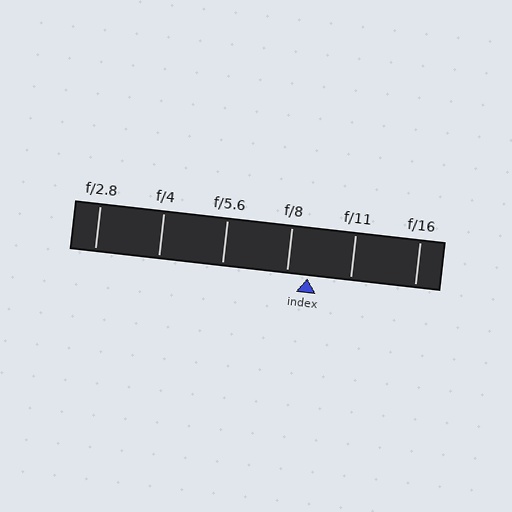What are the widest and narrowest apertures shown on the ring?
The widest aperture shown is f/2.8 and the narrowest is f/16.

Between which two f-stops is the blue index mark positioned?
The index mark is between f/8 and f/11.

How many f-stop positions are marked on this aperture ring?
There are 6 f-stop positions marked.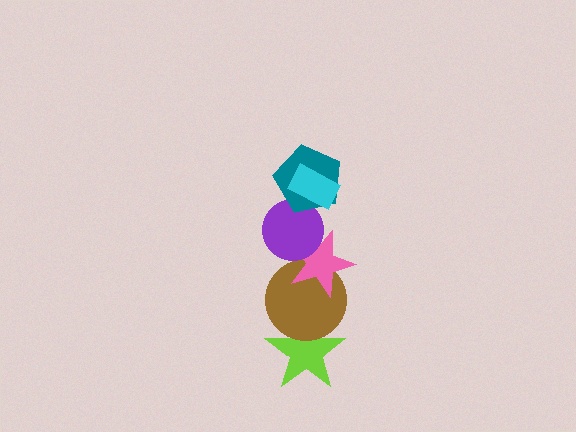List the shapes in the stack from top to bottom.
From top to bottom: the cyan rectangle, the teal pentagon, the purple circle, the pink star, the brown circle, the lime star.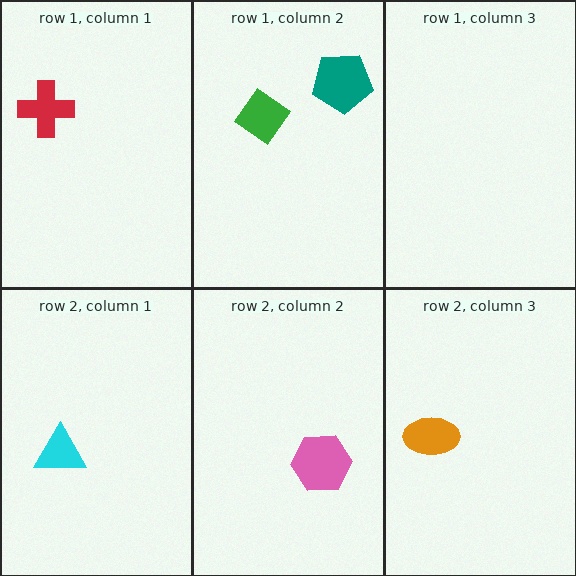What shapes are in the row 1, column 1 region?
The red cross.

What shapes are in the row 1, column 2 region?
The green diamond, the teal pentagon.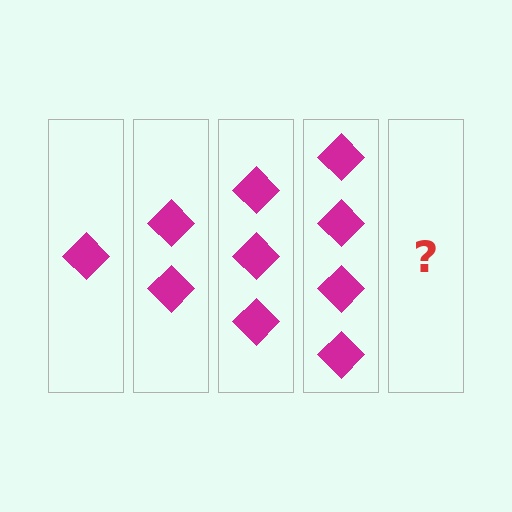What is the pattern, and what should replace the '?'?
The pattern is that each step adds one more diamond. The '?' should be 5 diamonds.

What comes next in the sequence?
The next element should be 5 diamonds.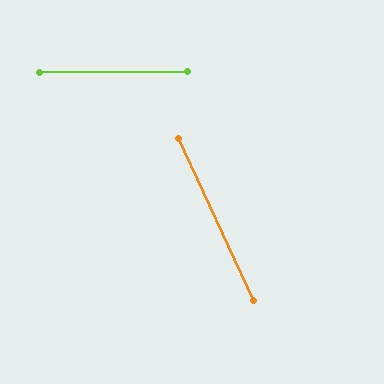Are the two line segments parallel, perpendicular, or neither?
Neither parallel nor perpendicular — they differ by about 65°.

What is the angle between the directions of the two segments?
Approximately 65 degrees.